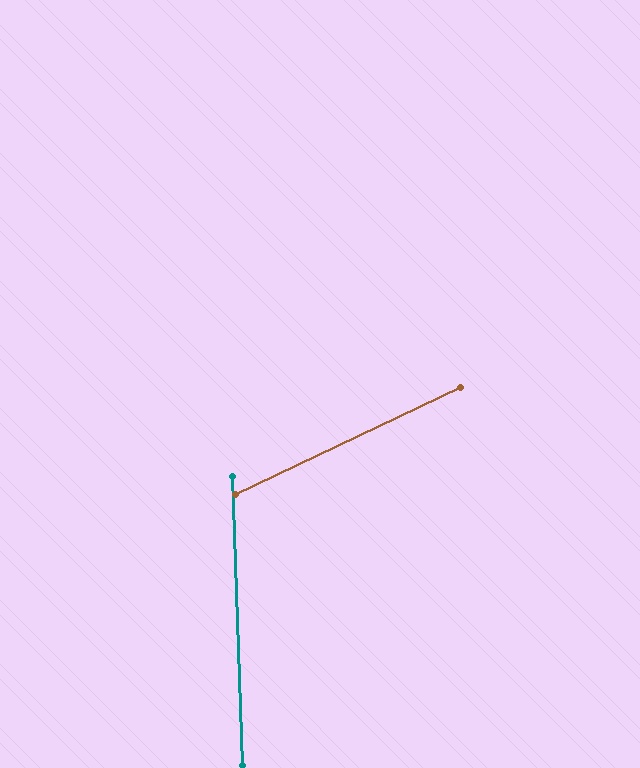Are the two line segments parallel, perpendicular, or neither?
Neither parallel nor perpendicular — they differ by about 66°.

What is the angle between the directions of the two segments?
Approximately 66 degrees.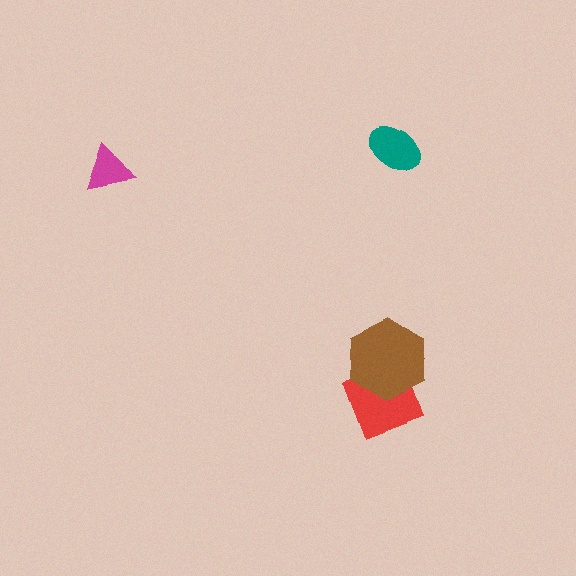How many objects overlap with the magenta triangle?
0 objects overlap with the magenta triangle.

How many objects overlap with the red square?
1 object overlaps with the red square.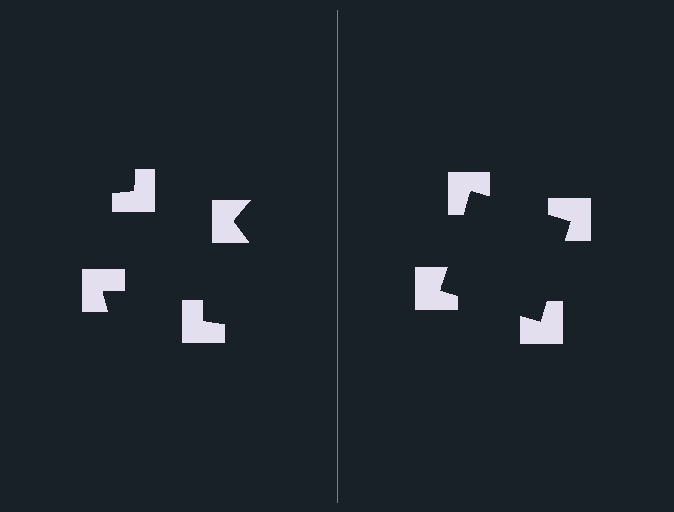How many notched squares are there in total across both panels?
8 — 4 on each side.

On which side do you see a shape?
An illusory square appears on the right side. On the left side the wedge cuts are rotated, so no coherent shape forms.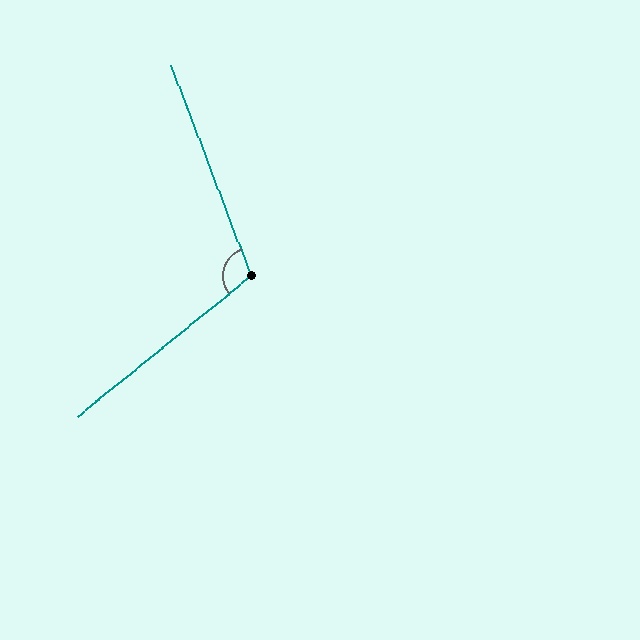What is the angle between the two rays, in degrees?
Approximately 108 degrees.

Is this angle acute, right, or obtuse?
It is obtuse.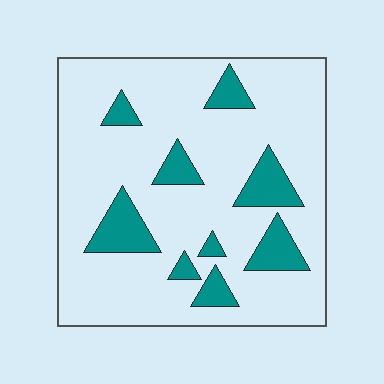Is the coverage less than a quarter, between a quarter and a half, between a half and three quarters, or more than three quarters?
Less than a quarter.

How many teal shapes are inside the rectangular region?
9.